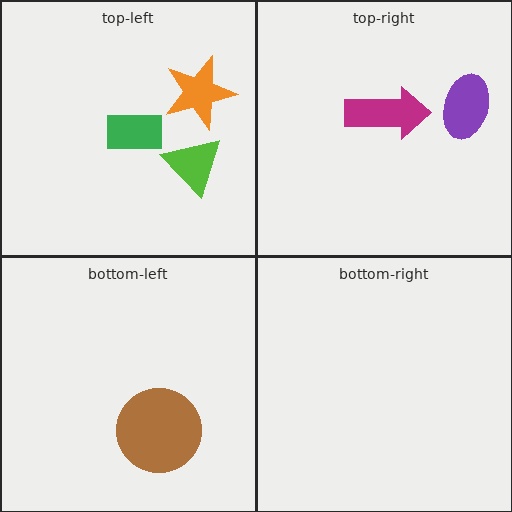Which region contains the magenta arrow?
The top-right region.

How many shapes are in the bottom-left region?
1.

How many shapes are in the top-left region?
3.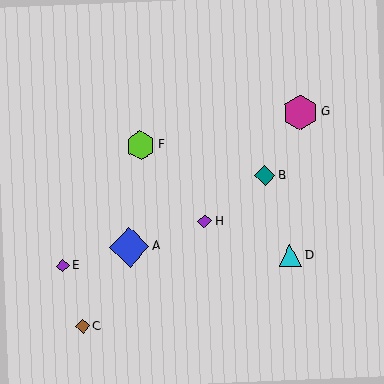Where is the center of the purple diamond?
The center of the purple diamond is at (205, 221).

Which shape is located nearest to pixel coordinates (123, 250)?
The blue diamond (labeled A) at (129, 247) is nearest to that location.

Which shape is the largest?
The blue diamond (labeled A) is the largest.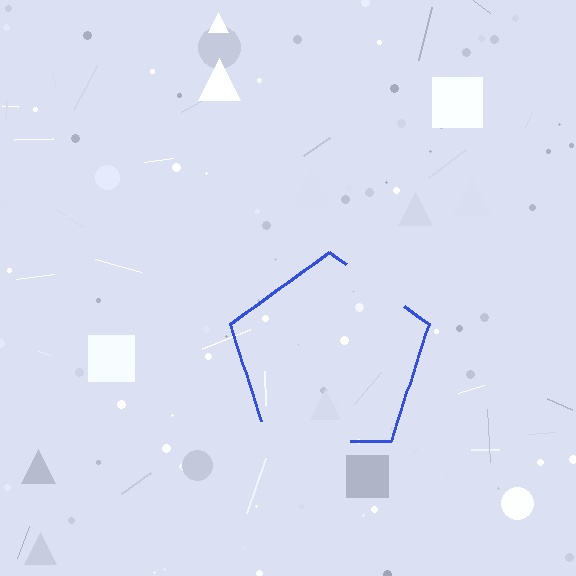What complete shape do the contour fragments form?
The contour fragments form a pentagon.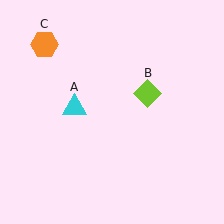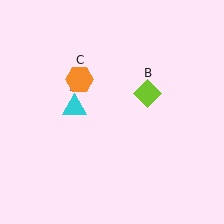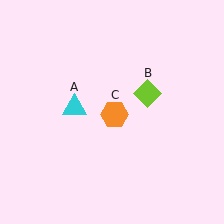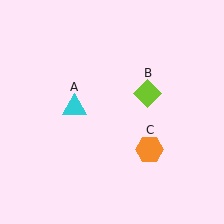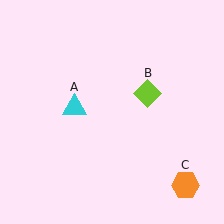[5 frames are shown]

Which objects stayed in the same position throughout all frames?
Cyan triangle (object A) and lime diamond (object B) remained stationary.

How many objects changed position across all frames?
1 object changed position: orange hexagon (object C).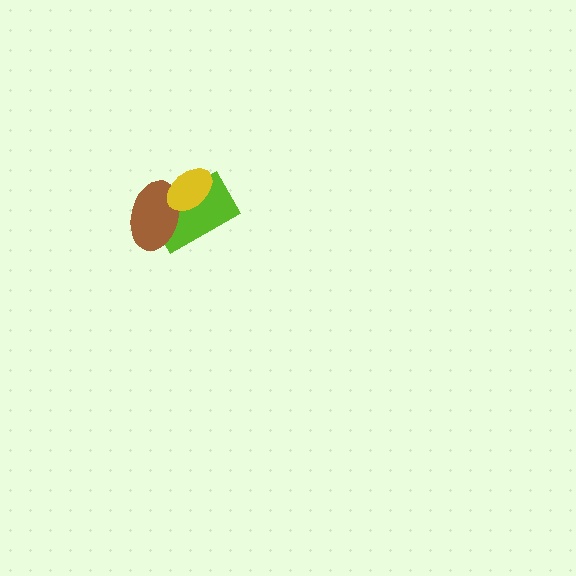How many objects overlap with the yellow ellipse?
2 objects overlap with the yellow ellipse.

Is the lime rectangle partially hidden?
Yes, it is partially covered by another shape.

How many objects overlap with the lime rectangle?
2 objects overlap with the lime rectangle.